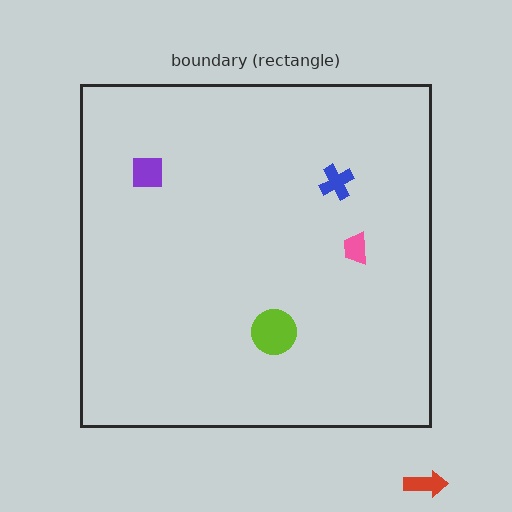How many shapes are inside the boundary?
4 inside, 1 outside.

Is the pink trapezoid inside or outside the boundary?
Inside.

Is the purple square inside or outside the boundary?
Inside.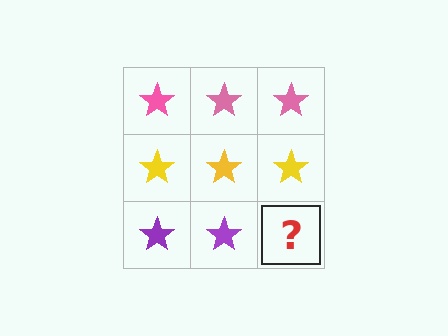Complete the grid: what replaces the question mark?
The question mark should be replaced with a purple star.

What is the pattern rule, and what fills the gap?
The rule is that each row has a consistent color. The gap should be filled with a purple star.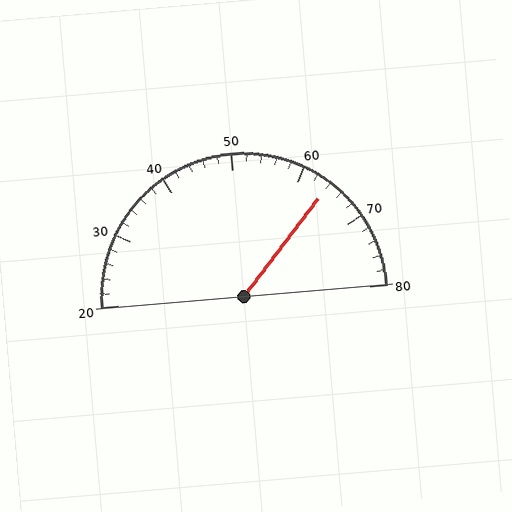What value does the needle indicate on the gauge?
The needle indicates approximately 64.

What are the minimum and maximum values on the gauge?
The gauge ranges from 20 to 80.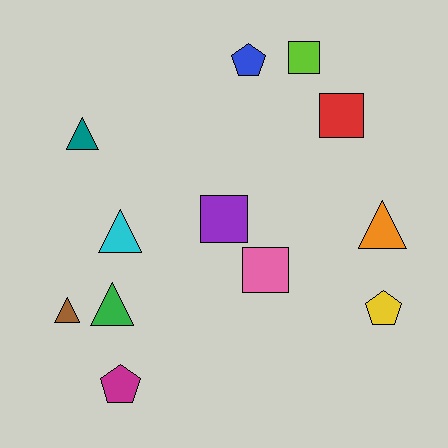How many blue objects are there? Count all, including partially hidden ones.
There is 1 blue object.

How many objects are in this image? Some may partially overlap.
There are 12 objects.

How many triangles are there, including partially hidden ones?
There are 5 triangles.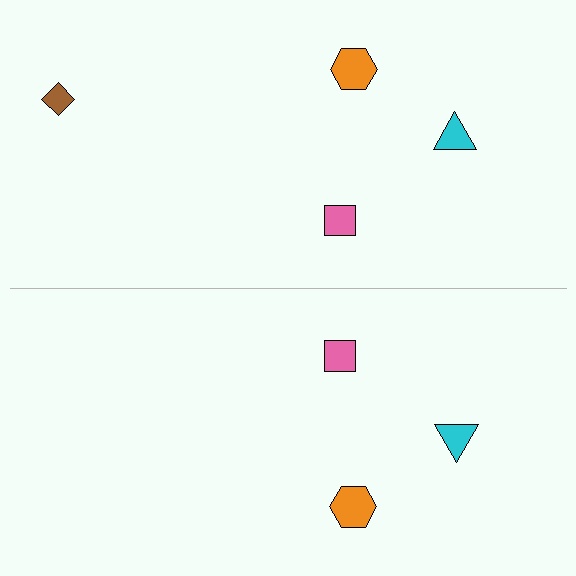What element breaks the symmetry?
A brown diamond is missing from the bottom side.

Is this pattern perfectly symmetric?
No, the pattern is not perfectly symmetric. A brown diamond is missing from the bottom side.